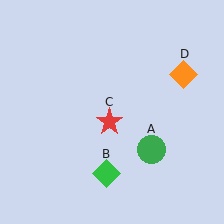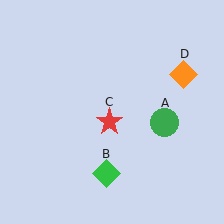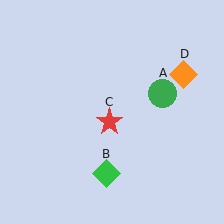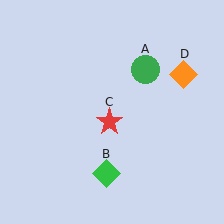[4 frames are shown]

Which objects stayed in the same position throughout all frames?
Green diamond (object B) and red star (object C) and orange diamond (object D) remained stationary.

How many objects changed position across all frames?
1 object changed position: green circle (object A).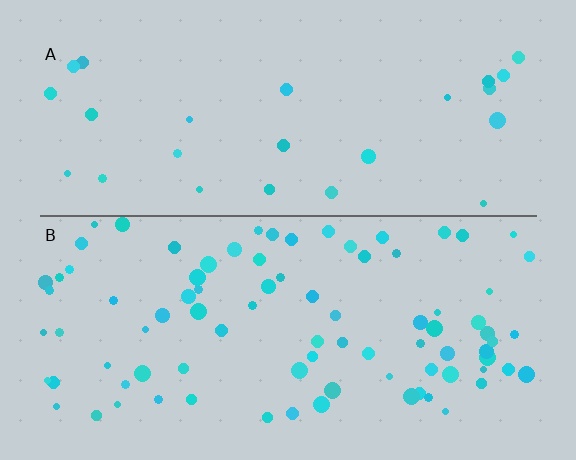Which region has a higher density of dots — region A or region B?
B (the bottom).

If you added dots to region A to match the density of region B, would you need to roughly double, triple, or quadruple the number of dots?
Approximately triple.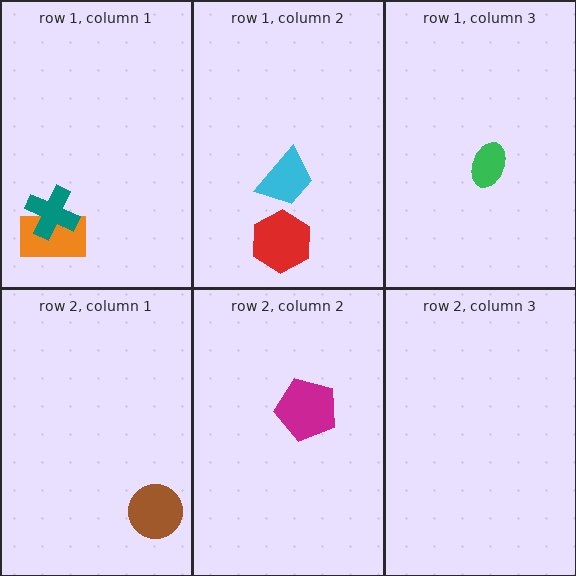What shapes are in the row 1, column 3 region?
The green ellipse.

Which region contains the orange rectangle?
The row 1, column 1 region.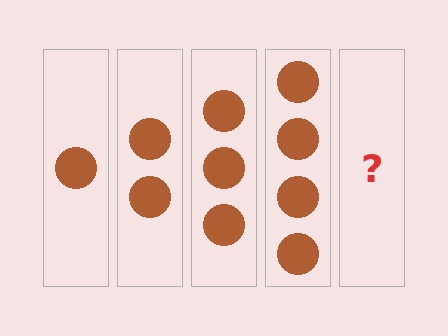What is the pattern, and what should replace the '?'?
The pattern is that each step adds one more circle. The '?' should be 5 circles.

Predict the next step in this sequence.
The next step is 5 circles.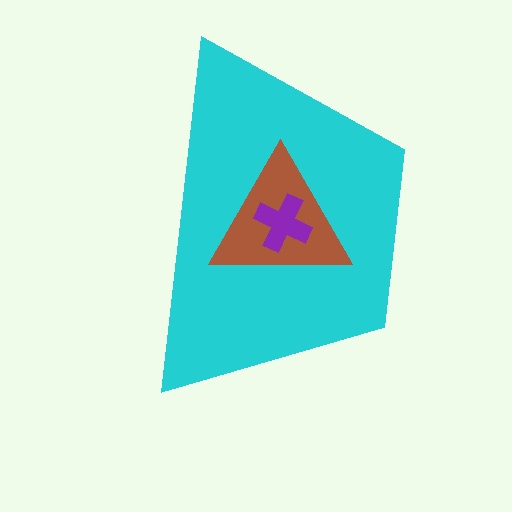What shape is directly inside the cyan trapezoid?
The brown triangle.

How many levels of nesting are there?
3.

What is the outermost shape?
The cyan trapezoid.